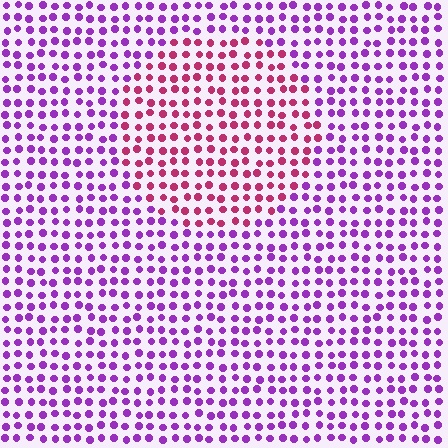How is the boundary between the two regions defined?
The boundary is defined purely by a slight shift in hue (about 48 degrees). Spacing, size, and orientation are identical on both sides.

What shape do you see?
I see a circle.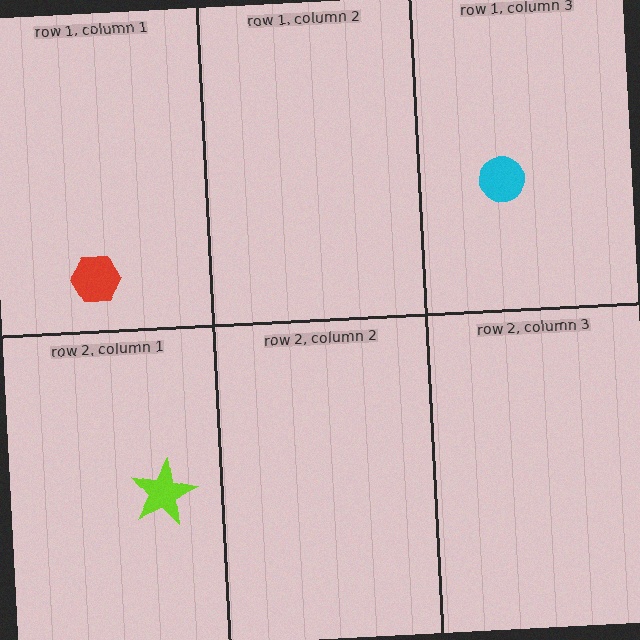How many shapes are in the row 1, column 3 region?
1.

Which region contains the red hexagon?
The row 1, column 1 region.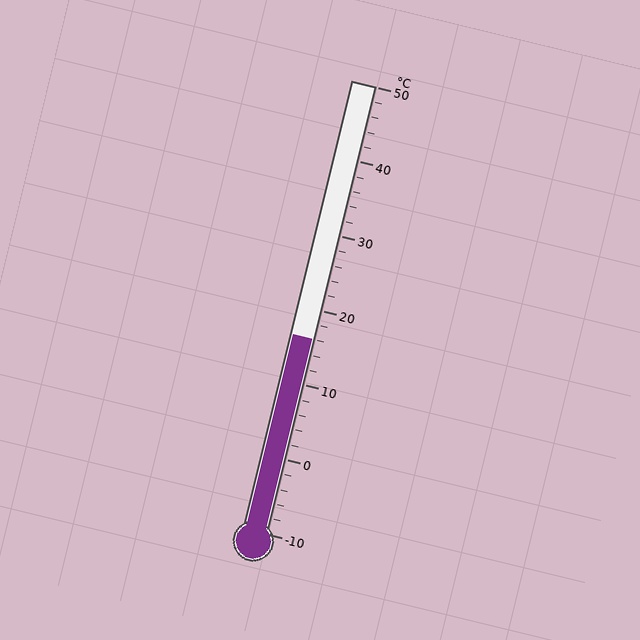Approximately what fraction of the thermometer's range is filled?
The thermometer is filled to approximately 45% of its range.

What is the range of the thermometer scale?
The thermometer scale ranges from -10°C to 50°C.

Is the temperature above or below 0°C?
The temperature is above 0°C.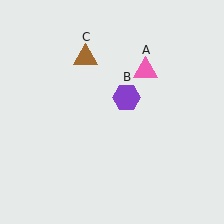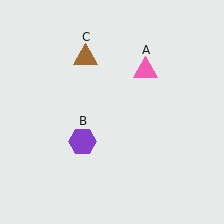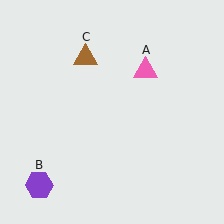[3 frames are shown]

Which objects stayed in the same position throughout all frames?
Pink triangle (object A) and brown triangle (object C) remained stationary.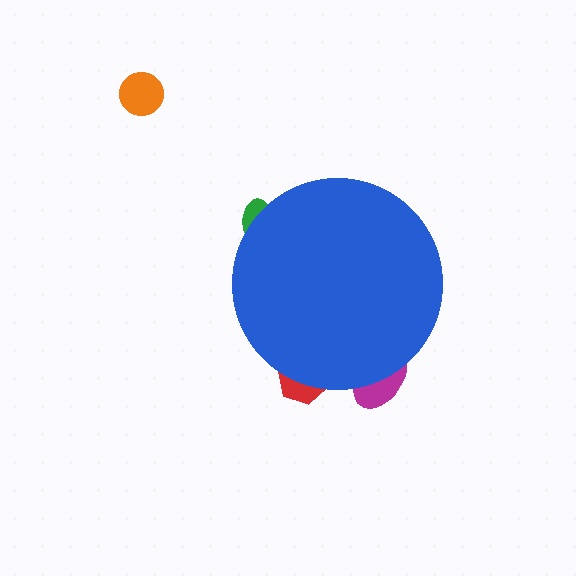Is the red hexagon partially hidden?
Yes, the red hexagon is partially hidden behind the blue circle.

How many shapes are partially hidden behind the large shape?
3 shapes are partially hidden.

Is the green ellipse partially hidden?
Yes, the green ellipse is partially hidden behind the blue circle.